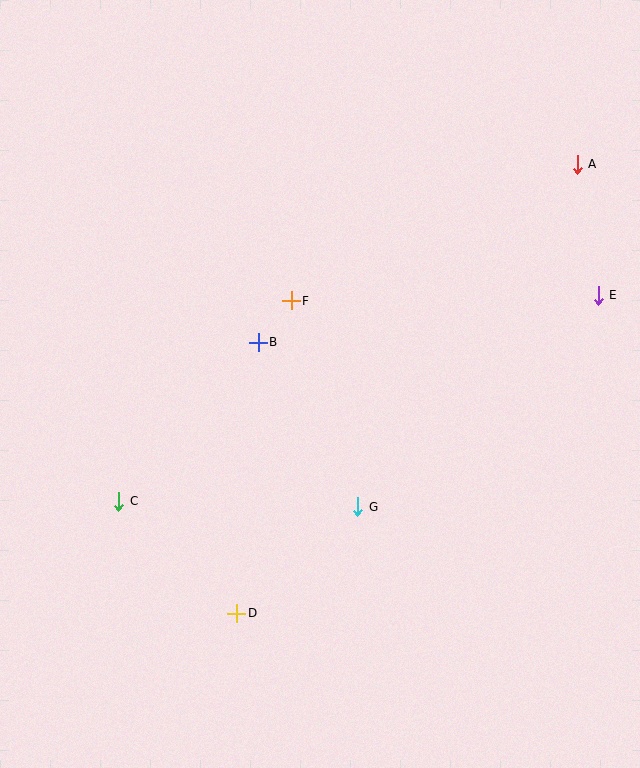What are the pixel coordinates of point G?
Point G is at (358, 507).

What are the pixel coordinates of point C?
Point C is at (119, 501).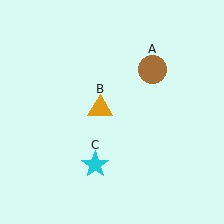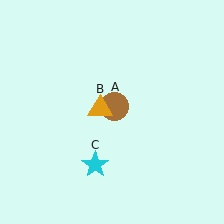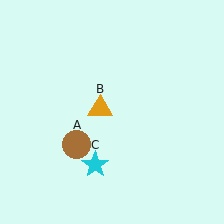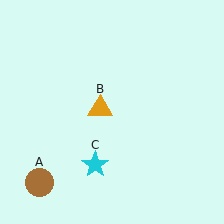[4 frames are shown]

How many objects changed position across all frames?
1 object changed position: brown circle (object A).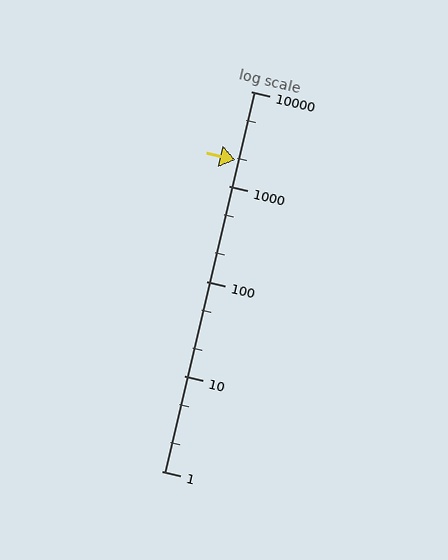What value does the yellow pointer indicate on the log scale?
The pointer indicates approximately 1900.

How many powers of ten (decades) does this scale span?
The scale spans 4 decades, from 1 to 10000.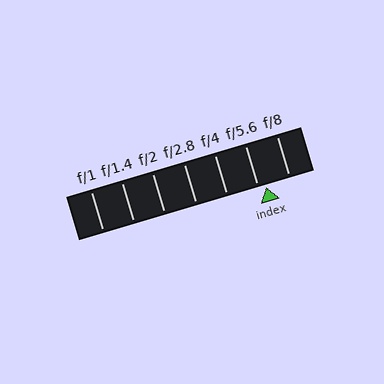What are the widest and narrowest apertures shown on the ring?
The widest aperture shown is f/1 and the narrowest is f/8.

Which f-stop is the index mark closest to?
The index mark is closest to f/5.6.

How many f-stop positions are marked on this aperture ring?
There are 7 f-stop positions marked.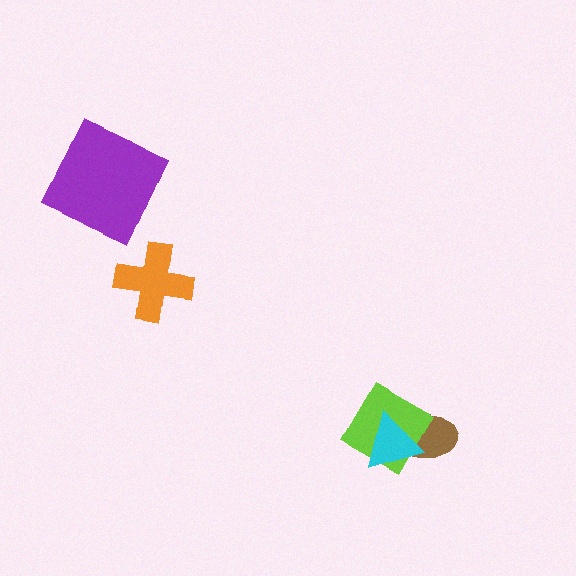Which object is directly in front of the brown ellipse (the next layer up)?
The lime diamond is directly in front of the brown ellipse.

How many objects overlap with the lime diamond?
2 objects overlap with the lime diamond.